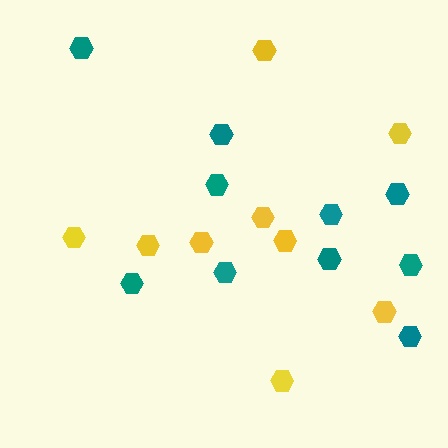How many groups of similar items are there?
There are 2 groups: one group of yellow hexagons (9) and one group of teal hexagons (10).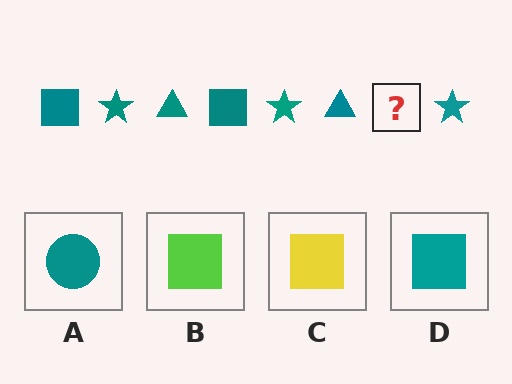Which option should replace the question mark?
Option D.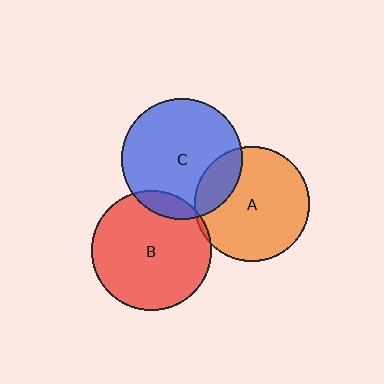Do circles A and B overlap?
Yes.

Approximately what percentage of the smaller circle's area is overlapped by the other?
Approximately 5%.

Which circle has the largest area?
Circle C (blue).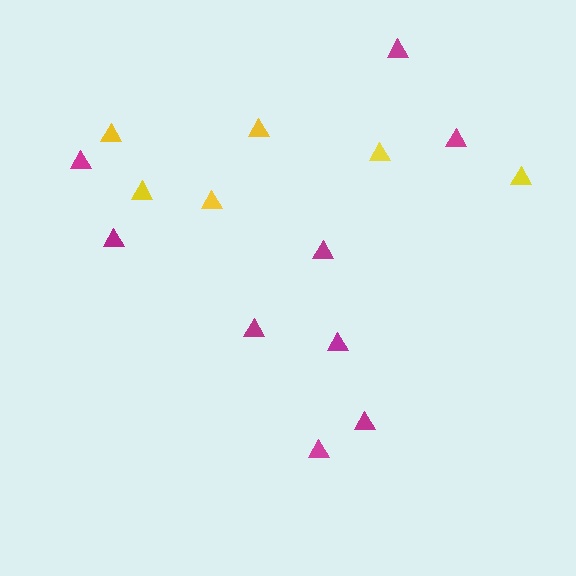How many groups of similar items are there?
There are 2 groups: one group of yellow triangles (6) and one group of magenta triangles (9).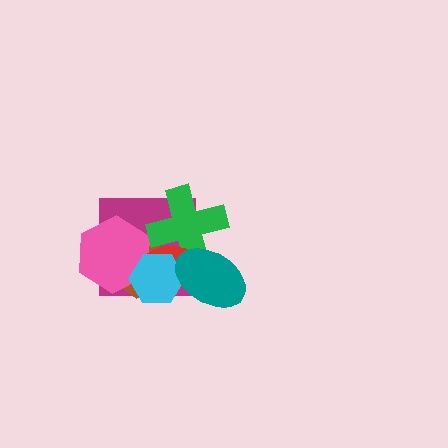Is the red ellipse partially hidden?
Yes, it is partially covered by another shape.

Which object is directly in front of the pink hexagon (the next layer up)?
The red ellipse is directly in front of the pink hexagon.